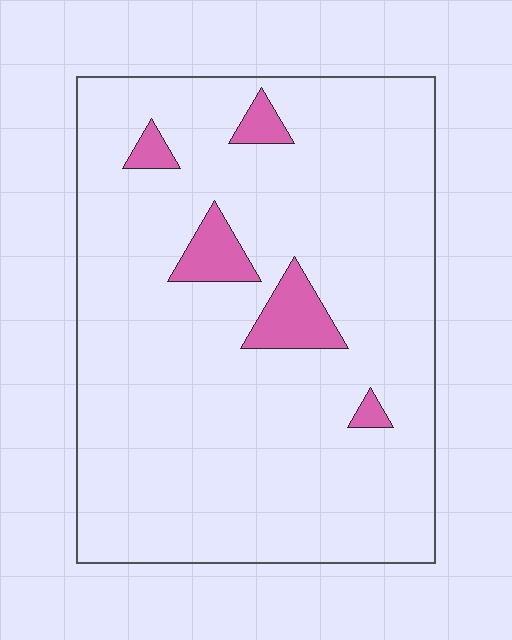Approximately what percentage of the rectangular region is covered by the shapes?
Approximately 10%.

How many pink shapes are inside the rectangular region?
5.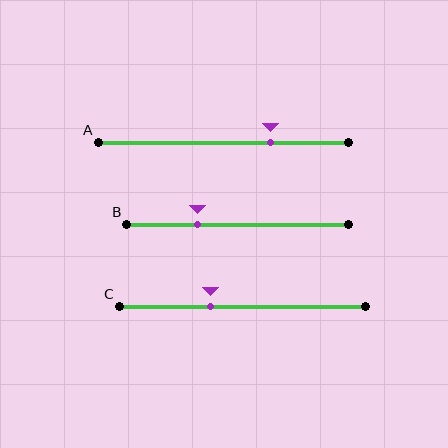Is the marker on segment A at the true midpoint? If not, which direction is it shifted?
No, the marker on segment A is shifted to the right by about 19% of the segment length.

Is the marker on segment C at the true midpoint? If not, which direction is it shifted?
No, the marker on segment C is shifted to the left by about 13% of the segment length.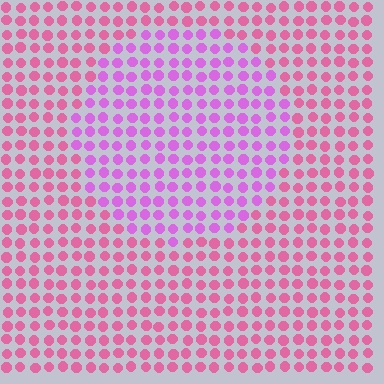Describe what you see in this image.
The image is filled with small pink elements in a uniform arrangement. A circle-shaped region is visible where the elements are tinted to a slightly different hue, forming a subtle color boundary.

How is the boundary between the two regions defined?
The boundary is defined purely by a slight shift in hue (about 36 degrees). Spacing, size, and orientation are identical on both sides.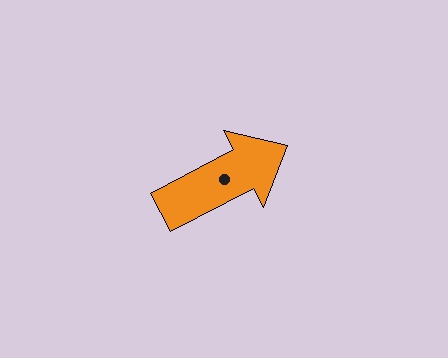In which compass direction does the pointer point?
Northeast.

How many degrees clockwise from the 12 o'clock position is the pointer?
Approximately 62 degrees.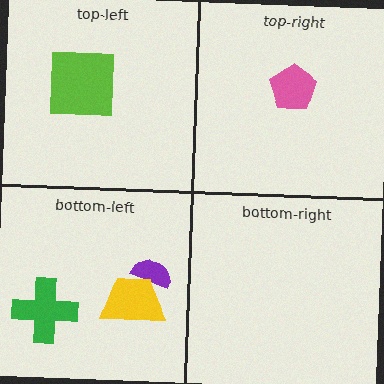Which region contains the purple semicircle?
The bottom-left region.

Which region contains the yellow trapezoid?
The bottom-left region.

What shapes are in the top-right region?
The pink pentagon.